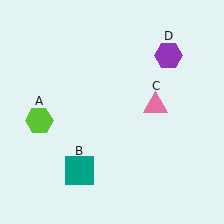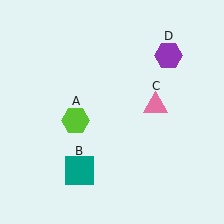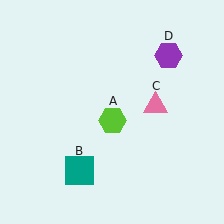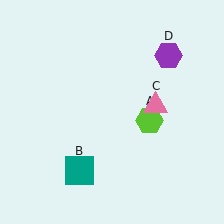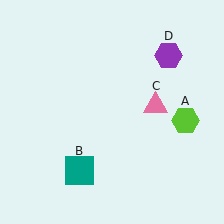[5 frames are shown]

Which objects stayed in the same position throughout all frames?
Teal square (object B) and pink triangle (object C) and purple hexagon (object D) remained stationary.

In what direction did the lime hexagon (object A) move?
The lime hexagon (object A) moved right.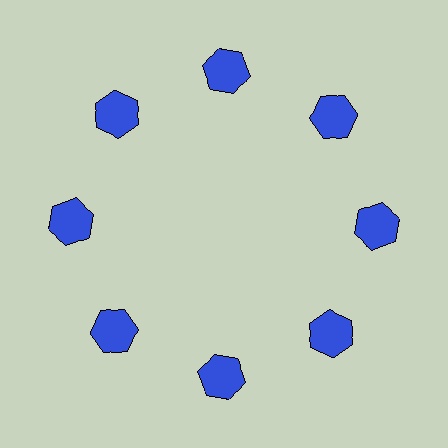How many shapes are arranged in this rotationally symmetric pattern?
There are 8 shapes, arranged in 8 groups of 1.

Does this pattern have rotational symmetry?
Yes, this pattern has 8-fold rotational symmetry. It looks the same after rotating 45 degrees around the center.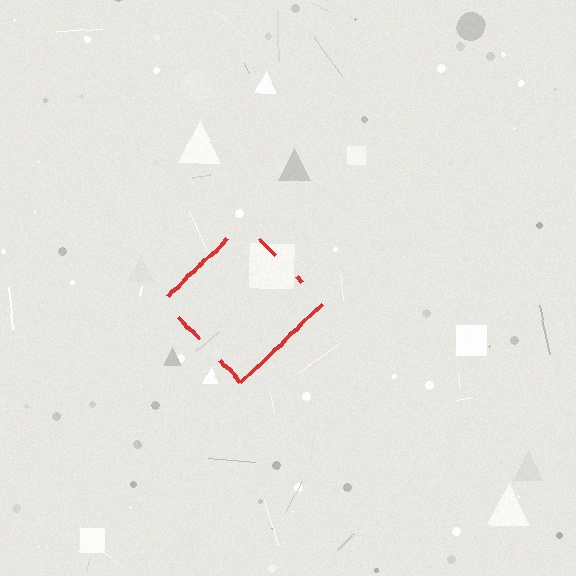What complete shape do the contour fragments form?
The contour fragments form a diamond.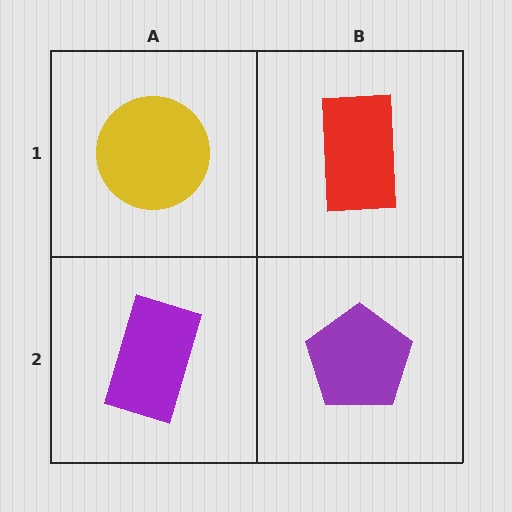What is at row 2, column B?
A purple pentagon.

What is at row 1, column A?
A yellow circle.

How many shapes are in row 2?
2 shapes.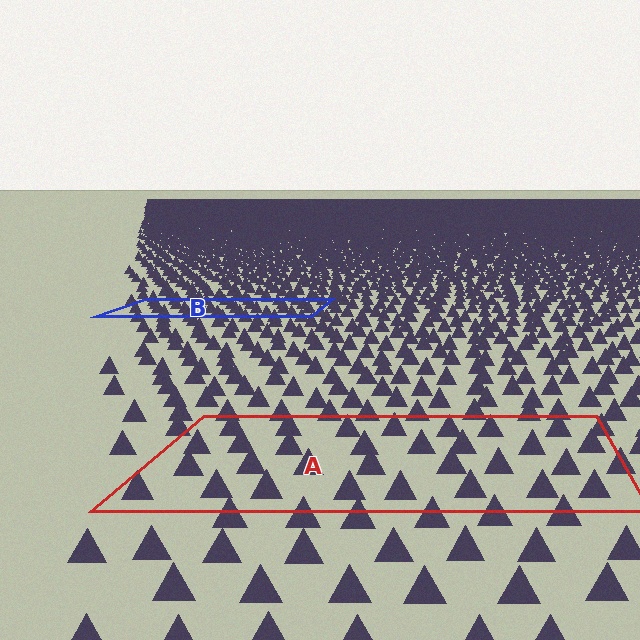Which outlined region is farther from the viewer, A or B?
Region B is farther from the viewer — the texture elements inside it appear smaller and more densely packed.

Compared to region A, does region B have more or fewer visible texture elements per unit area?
Region B has more texture elements per unit area — they are packed more densely because it is farther away.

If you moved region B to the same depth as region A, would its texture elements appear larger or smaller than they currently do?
They would appear larger. At a closer depth, the same texture elements are projected at a bigger on-screen size.